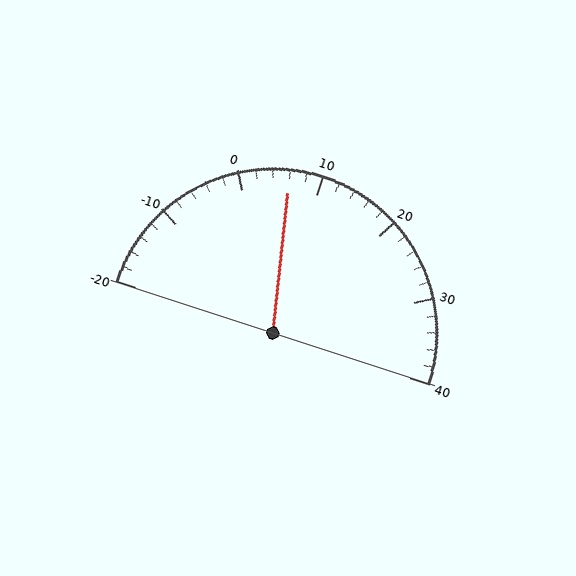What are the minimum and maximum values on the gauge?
The gauge ranges from -20 to 40.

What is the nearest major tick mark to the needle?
The nearest major tick mark is 10.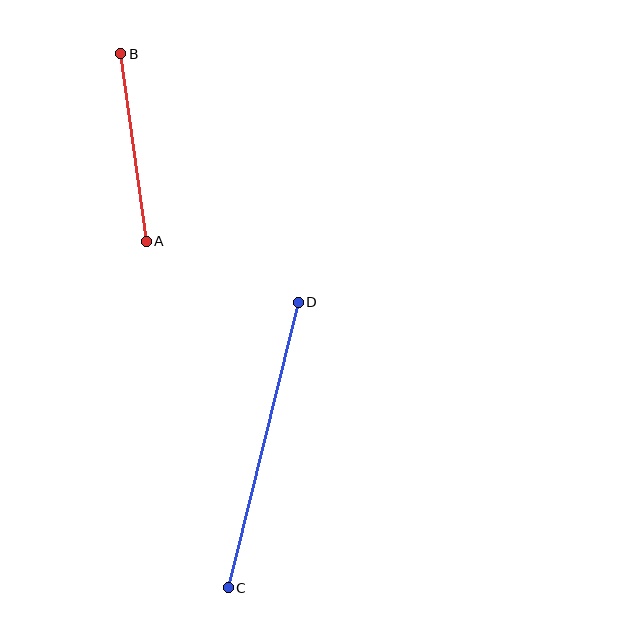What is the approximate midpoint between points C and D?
The midpoint is at approximately (263, 445) pixels.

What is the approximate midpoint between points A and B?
The midpoint is at approximately (134, 148) pixels.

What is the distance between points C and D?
The distance is approximately 294 pixels.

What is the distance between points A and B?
The distance is approximately 189 pixels.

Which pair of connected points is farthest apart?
Points C and D are farthest apart.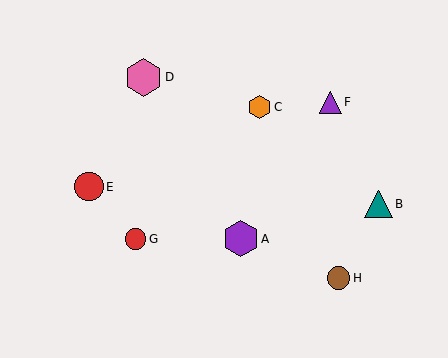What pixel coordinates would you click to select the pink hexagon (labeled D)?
Click at (144, 77) to select the pink hexagon D.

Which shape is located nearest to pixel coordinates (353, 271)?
The brown circle (labeled H) at (338, 278) is nearest to that location.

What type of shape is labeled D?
Shape D is a pink hexagon.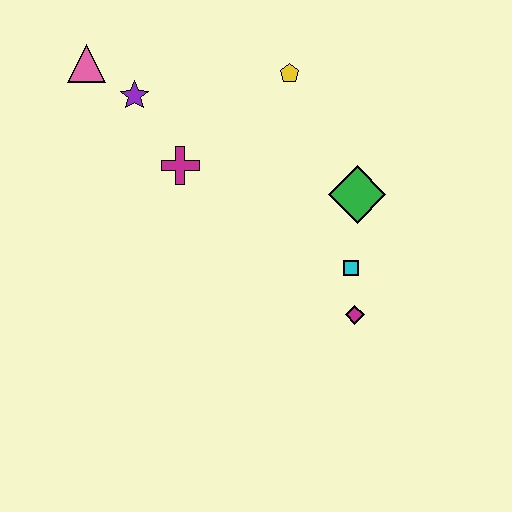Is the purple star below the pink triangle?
Yes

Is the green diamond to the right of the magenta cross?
Yes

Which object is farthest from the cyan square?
The pink triangle is farthest from the cyan square.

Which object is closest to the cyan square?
The magenta diamond is closest to the cyan square.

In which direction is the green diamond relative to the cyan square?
The green diamond is above the cyan square.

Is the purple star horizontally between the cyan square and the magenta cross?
No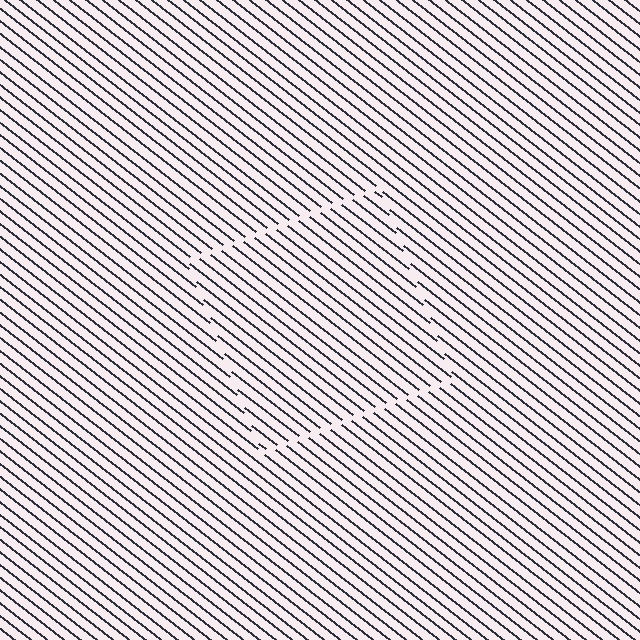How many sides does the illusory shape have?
4 sides — the line-ends trace a square.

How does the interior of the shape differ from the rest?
The interior of the shape contains the same grating, shifted by half a period — the contour is defined by the phase discontinuity where line-ends from the inner and outer gratings abut.